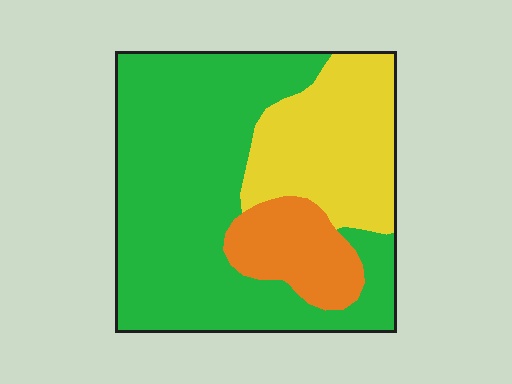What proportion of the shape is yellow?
Yellow takes up between a quarter and a half of the shape.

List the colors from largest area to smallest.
From largest to smallest: green, yellow, orange.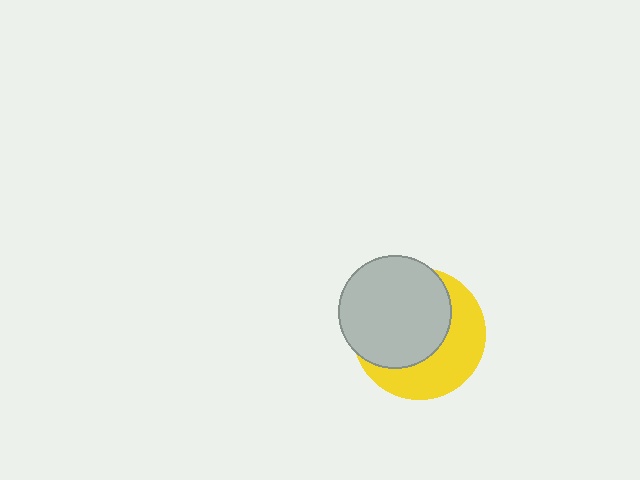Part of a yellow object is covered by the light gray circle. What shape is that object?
It is a circle.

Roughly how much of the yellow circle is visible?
A small part of it is visible (roughly 43%).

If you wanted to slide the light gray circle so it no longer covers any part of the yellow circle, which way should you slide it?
Slide it toward the upper-left — that is the most direct way to separate the two shapes.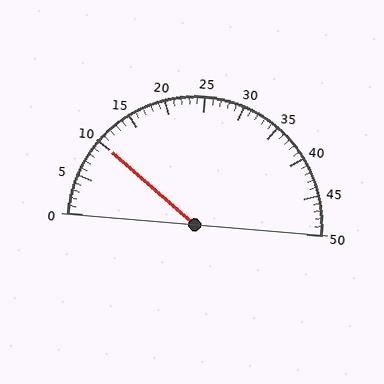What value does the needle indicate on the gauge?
The needle indicates approximately 10.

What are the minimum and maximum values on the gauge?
The gauge ranges from 0 to 50.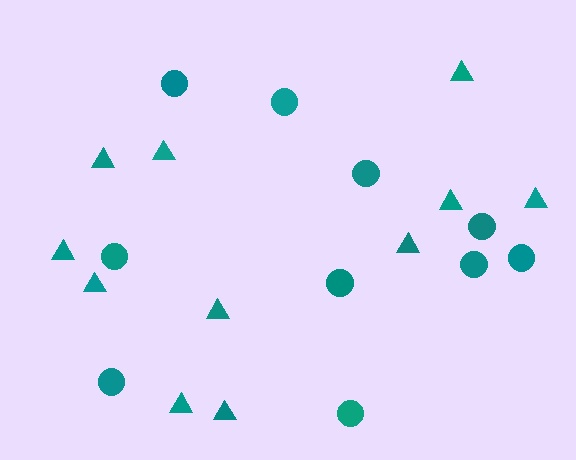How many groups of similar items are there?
There are 2 groups: one group of circles (10) and one group of triangles (11).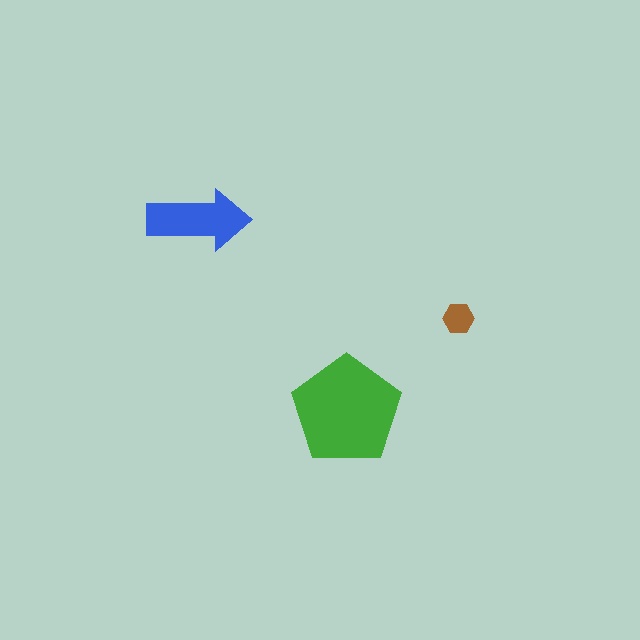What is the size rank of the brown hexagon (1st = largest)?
3rd.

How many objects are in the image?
There are 3 objects in the image.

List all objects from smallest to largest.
The brown hexagon, the blue arrow, the green pentagon.